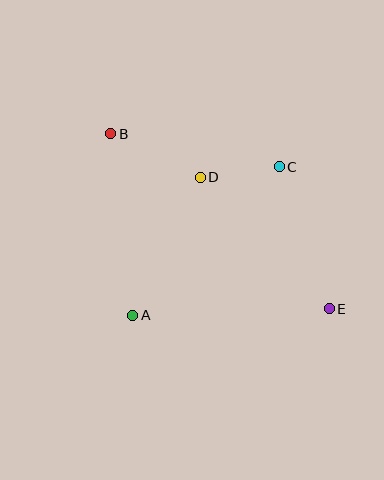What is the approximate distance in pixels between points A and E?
The distance between A and E is approximately 196 pixels.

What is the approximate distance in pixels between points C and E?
The distance between C and E is approximately 151 pixels.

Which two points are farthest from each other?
Points B and E are farthest from each other.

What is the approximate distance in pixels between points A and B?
The distance between A and B is approximately 183 pixels.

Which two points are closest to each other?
Points C and D are closest to each other.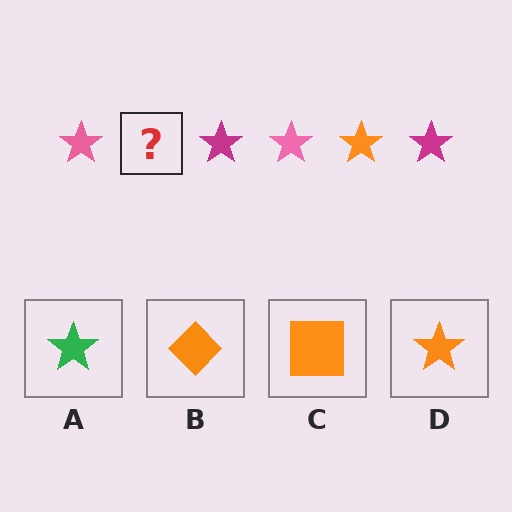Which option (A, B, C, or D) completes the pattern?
D.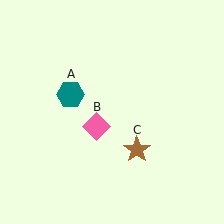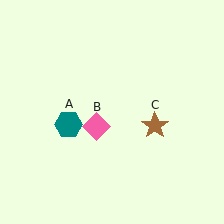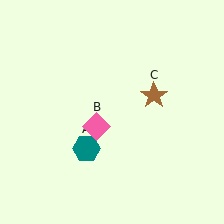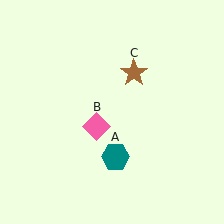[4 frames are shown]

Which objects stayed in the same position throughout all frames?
Pink diamond (object B) remained stationary.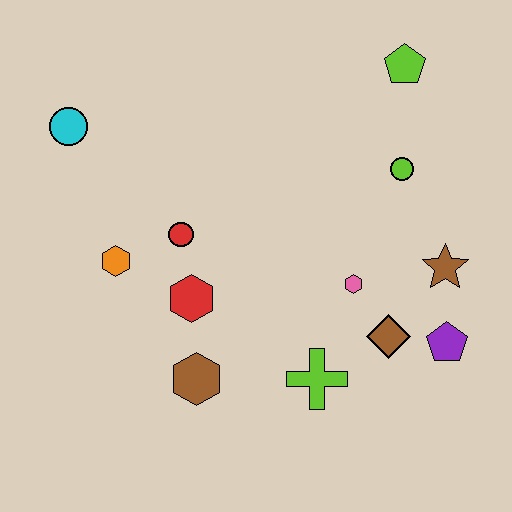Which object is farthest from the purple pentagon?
The cyan circle is farthest from the purple pentagon.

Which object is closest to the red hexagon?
The red circle is closest to the red hexagon.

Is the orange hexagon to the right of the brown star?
No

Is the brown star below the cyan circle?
Yes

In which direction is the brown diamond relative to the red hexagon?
The brown diamond is to the right of the red hexagon.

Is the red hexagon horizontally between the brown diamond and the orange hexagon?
Yes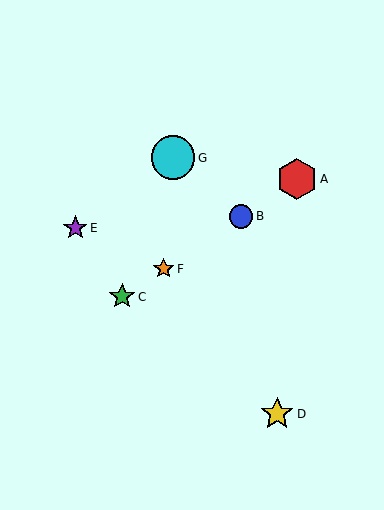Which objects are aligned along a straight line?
Objects A, B, C, F are aligned along a straight line.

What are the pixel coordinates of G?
Object G is at (173, 158).